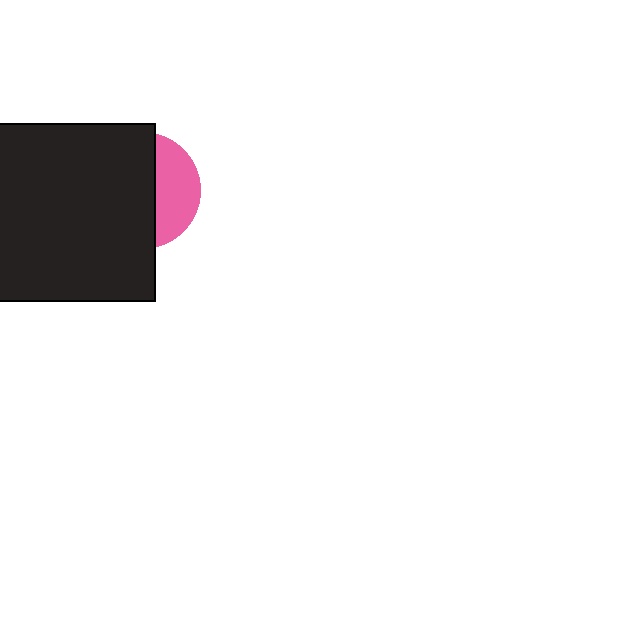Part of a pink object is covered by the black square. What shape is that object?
It is a circle.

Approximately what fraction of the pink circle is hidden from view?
Roughly 64% of the pink circle is hidden behind the black square.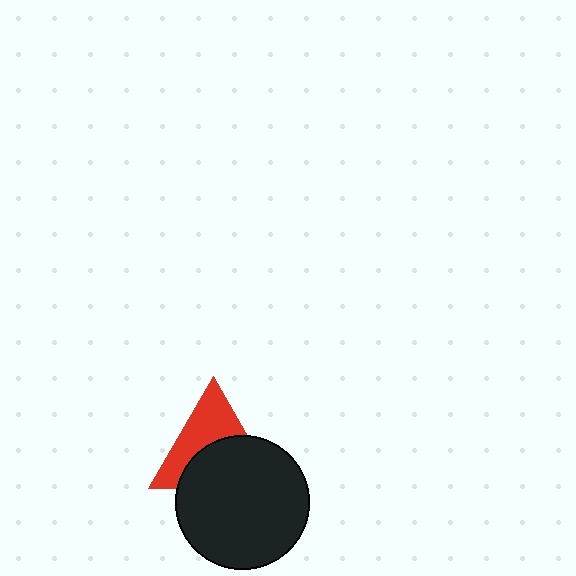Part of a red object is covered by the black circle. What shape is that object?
It is a triangle.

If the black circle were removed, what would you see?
You would see the complete red triangle.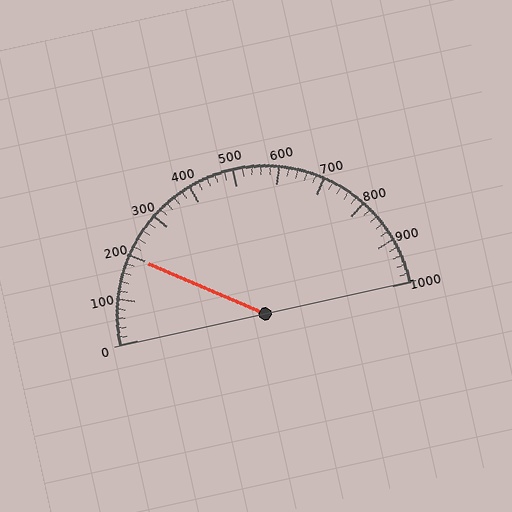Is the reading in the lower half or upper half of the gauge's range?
The reading is in the lower half of the range (0 to 1000).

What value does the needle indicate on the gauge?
The needle indicates approximately 200.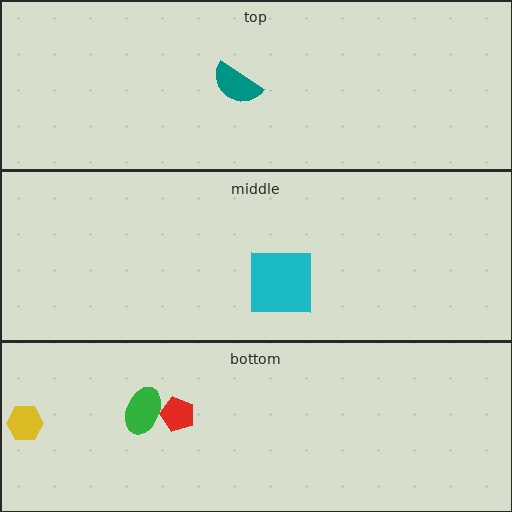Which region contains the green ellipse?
The bottom region.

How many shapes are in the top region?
1.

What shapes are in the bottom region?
The red pentagon, the green ellipse, the yellow hexagon.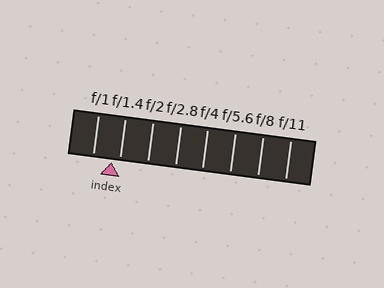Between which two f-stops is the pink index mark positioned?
The index mark is between f/1 and f/1.4.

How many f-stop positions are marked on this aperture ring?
There are 8 f-stop positions marked.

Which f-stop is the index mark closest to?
The index mark is closest to f/1.4.